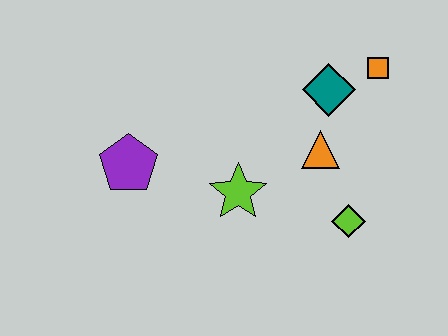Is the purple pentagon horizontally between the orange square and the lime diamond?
No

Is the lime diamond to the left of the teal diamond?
No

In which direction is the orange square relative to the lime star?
The orange square is to the right of the lime star.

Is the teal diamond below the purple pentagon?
No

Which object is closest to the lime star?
The orange triangle is closest to the lime star.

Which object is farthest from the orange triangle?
The purple pentagon is farthest from the orange triangle.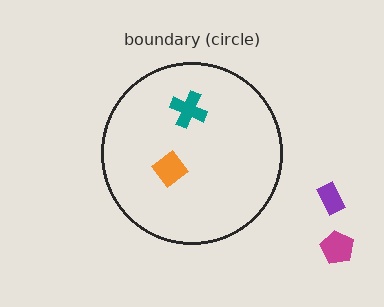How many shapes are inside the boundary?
2 inside, 2 outside.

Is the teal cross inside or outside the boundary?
Inside.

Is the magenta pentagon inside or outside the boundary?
Outside.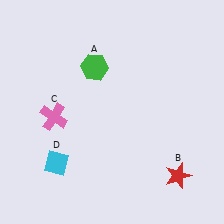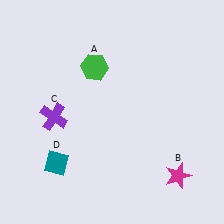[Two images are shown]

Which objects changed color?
B changed from red to magenta. C changed from pink to purple. D changed from cyan to teal.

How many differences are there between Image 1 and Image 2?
There are 3 differences between the two images.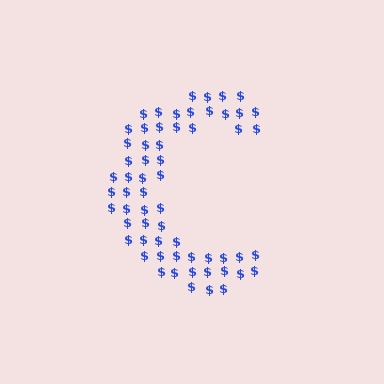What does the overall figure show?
The overall figure shows the letter C.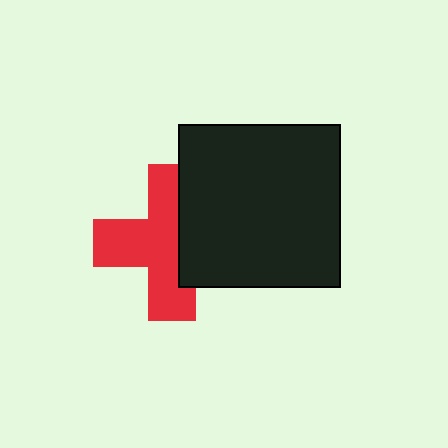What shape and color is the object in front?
The object in front is a black square.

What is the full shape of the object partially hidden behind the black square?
The partially hidden object is a red cross.